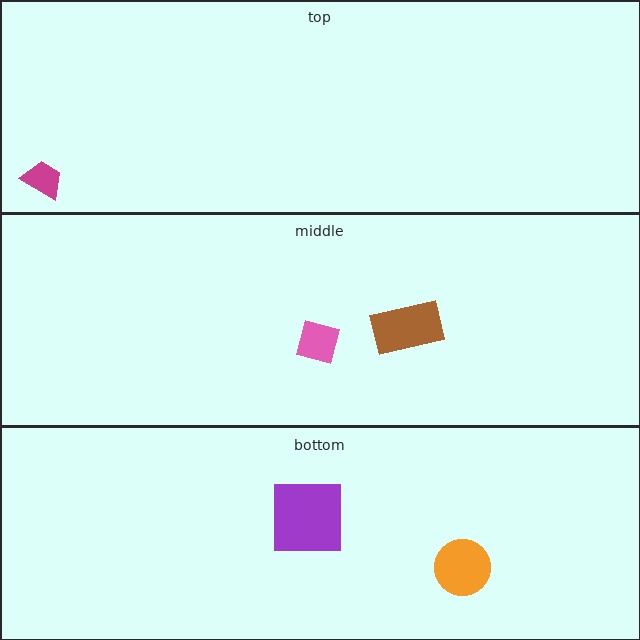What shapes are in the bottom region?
The orange circle, the purple square.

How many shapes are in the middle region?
2.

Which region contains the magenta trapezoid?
The top region.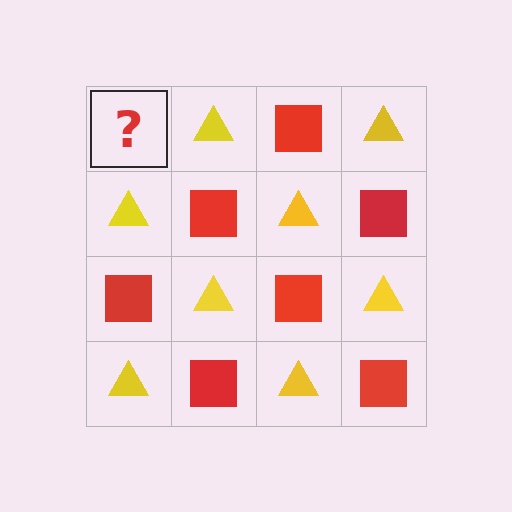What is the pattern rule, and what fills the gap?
The rule is that it alternates red square and yellow triangle in a checkerboard pattern. The gap should be filled with a red square.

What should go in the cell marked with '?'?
The missing cell should contain a red square.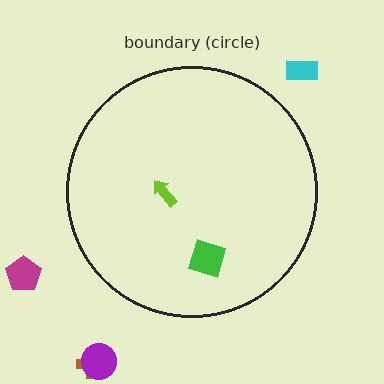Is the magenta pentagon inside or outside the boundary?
Outside.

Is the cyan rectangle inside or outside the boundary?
Outside.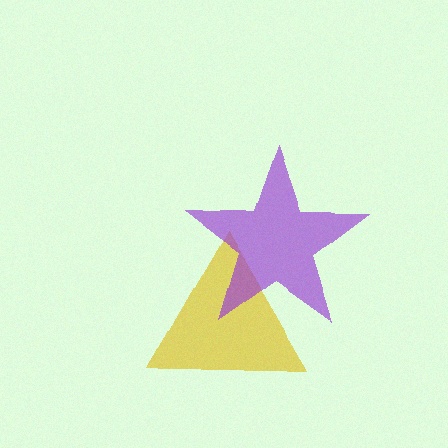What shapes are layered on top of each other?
The layered shapes are: a yellow triangle, a purple star.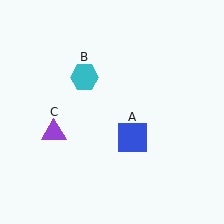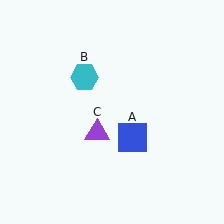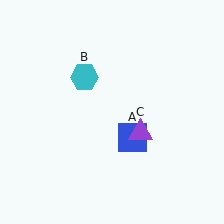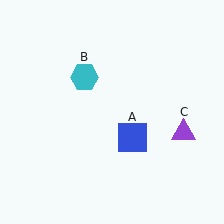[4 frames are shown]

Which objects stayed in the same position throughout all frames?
Blue square (object A) and cyan hexagon (object B) remained stationary.